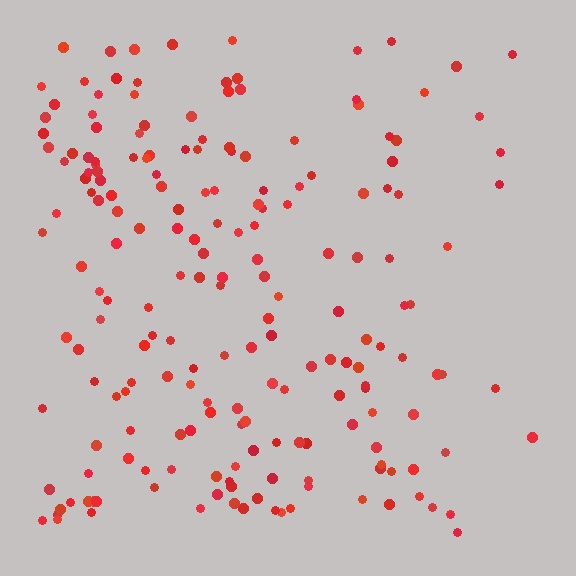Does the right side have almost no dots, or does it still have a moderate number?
Still a moderate number, just noticeably fewer than the left.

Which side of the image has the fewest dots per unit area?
The right.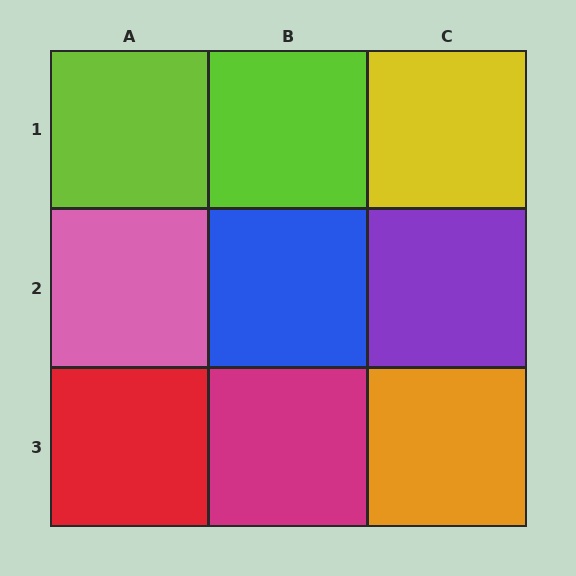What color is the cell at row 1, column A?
Lime.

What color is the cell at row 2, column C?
Purple.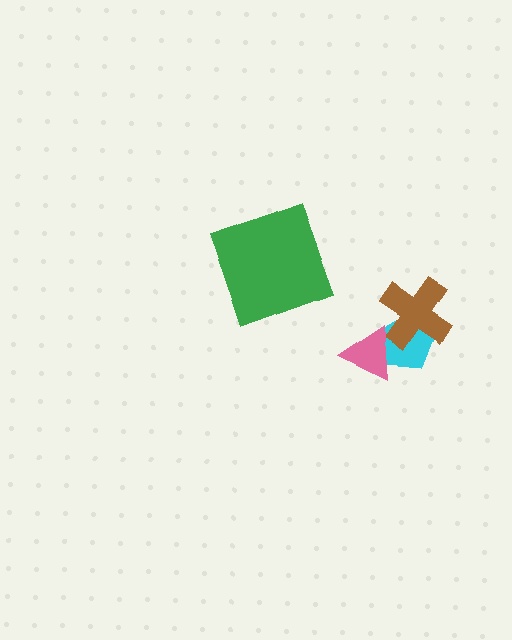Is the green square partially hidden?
No, no other shape covers it.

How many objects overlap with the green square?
0 objects overlap with the green square.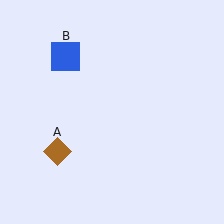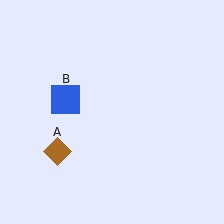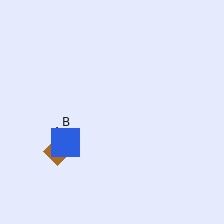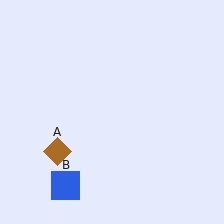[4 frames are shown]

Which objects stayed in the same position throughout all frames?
Brown diamond (object A) remained stationary.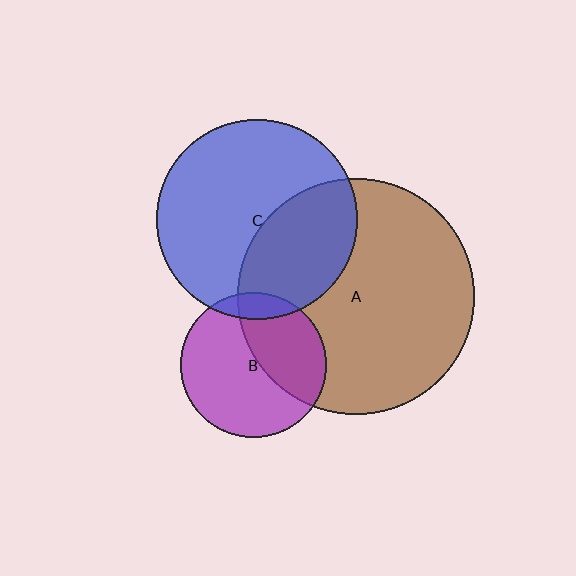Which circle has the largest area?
Circle A (brown).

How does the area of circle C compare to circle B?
Approximately 1.9 times.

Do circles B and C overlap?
Yes.